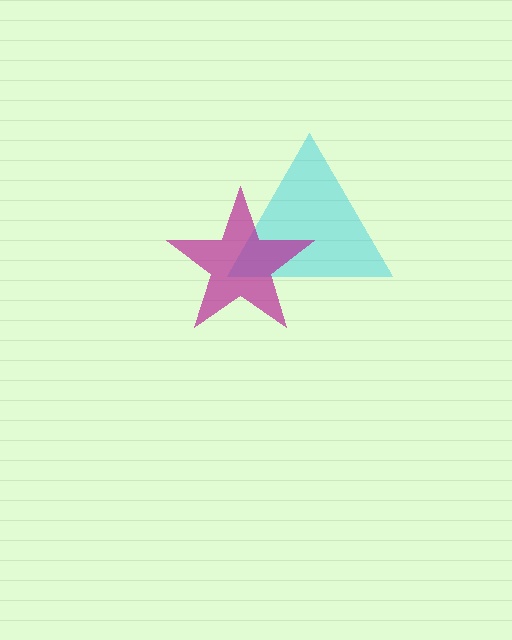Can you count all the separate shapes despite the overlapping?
Yes, there are 2 separate shapes.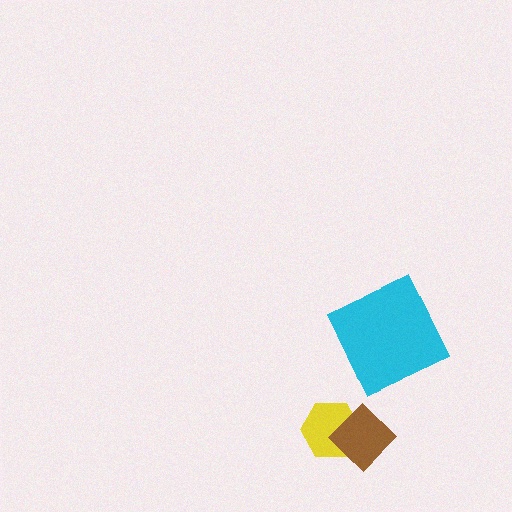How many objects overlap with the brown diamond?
1 object overlaps with the brown diamond.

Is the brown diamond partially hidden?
No, no other shape covers it.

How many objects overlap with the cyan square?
0 objects overlap with the cyan square.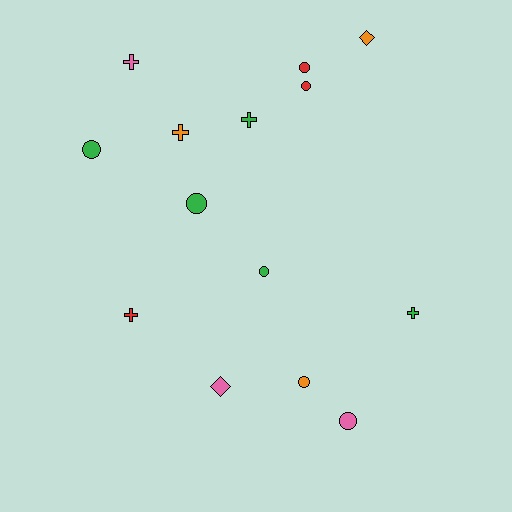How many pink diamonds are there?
There is 1 pink diamond.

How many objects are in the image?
There are 14 objects.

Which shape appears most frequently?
Circle, with 7 objects.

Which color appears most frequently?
Green, with 5 objects.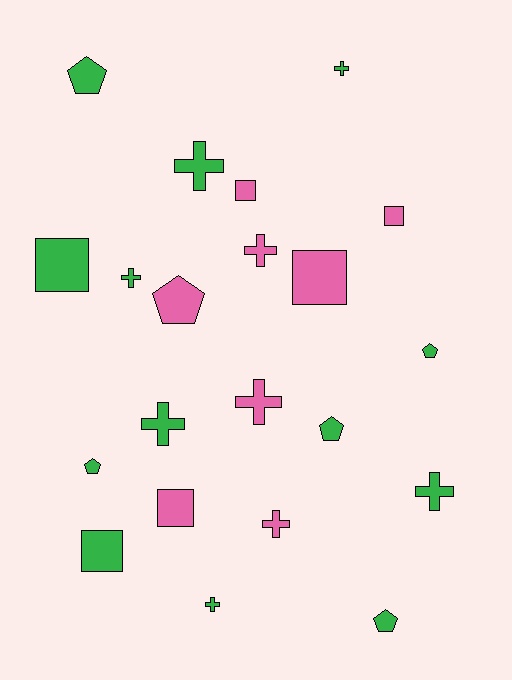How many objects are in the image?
There are 21 objects.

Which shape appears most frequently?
Cross, with 9 objects.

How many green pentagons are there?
There are 5 green pentagons.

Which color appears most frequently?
Green, with 13 objects.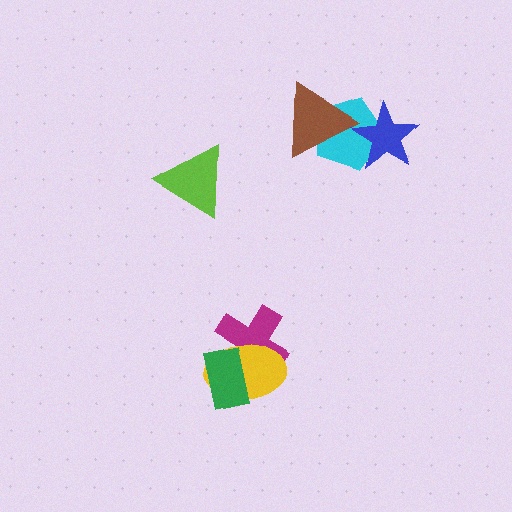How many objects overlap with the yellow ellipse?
2 objects overlap with the yellow ellipse.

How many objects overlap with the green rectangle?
2 objects overlap with the green rectangle.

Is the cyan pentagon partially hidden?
Yes, it is partially covered by another shape.